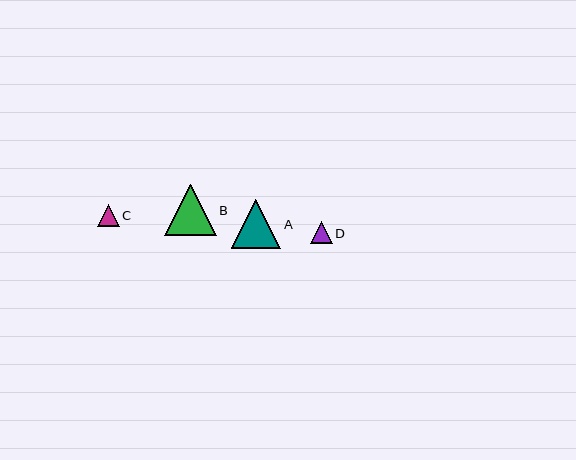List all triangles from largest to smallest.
From largest to smallest: B, A, D, C.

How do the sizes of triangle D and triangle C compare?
Triangle D and triangle C are approximately the same size.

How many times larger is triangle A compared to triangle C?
Triangle A is approximately 2.3 times the size of triangle C.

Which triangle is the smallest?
Triangle C is the smallest with a size of approximately 21 pixels.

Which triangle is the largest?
Triangle B is the largest with a size of approximately 51 pixels.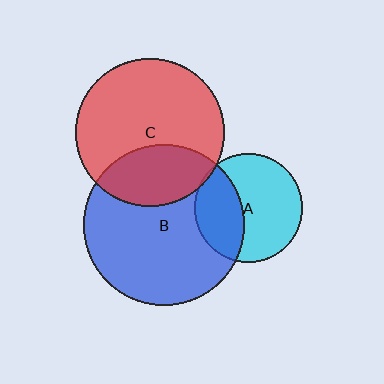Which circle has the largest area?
Circle B (blue).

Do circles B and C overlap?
Yes.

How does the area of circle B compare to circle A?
Approximately 2.2 times.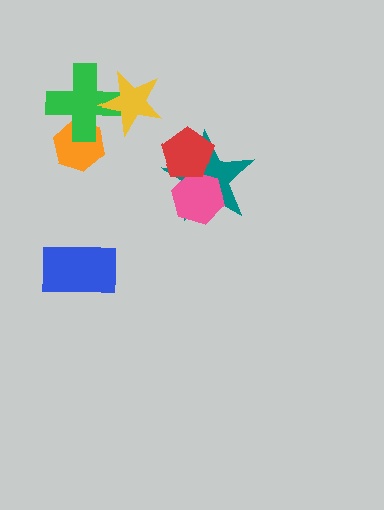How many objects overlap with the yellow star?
1 object overlaps with the yellow star.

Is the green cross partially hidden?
Yes, it is partially covered by another shape.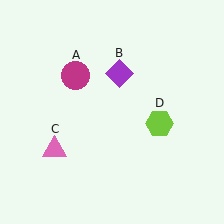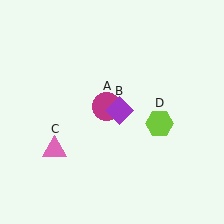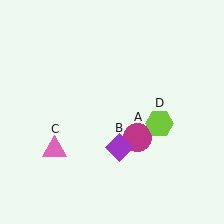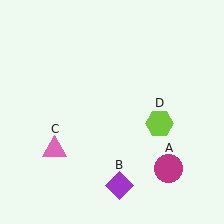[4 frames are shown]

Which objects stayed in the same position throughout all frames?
Pink triangle (object C) and lime hexagon (object D) remained stationary.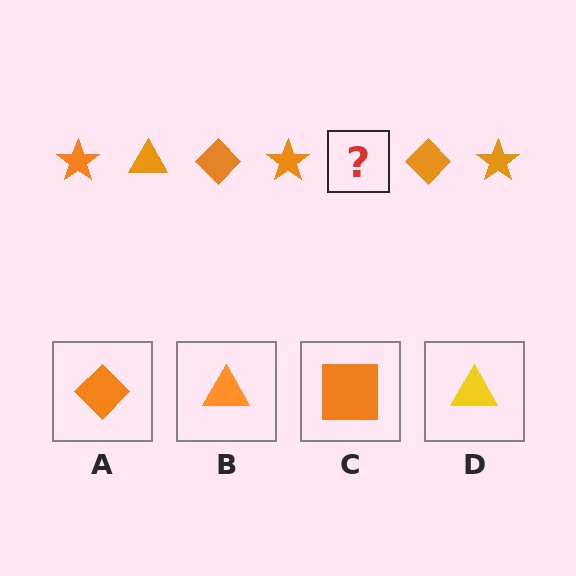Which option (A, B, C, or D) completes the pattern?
B.